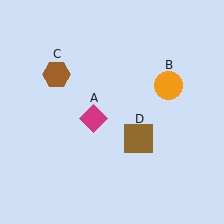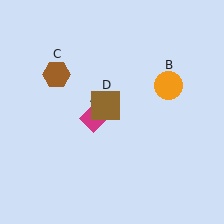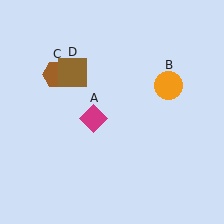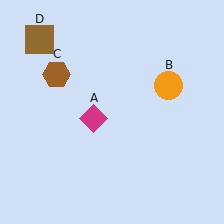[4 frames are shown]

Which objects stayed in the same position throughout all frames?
Magenta diamond (object A) and orange circle (object B) and brown hexagon (object C) remained stationary.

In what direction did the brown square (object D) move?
The brown square (object D) moved up and to the left.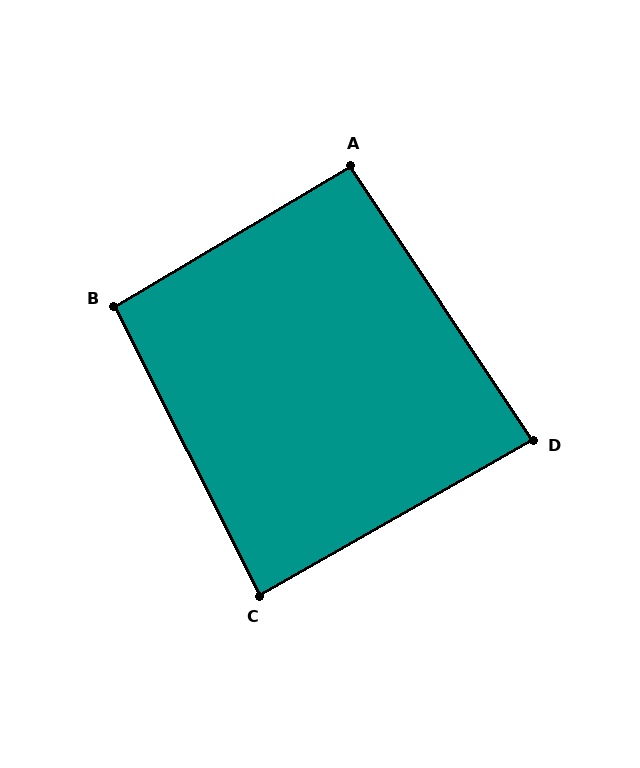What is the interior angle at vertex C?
Approximately 87 degrees (approximately right).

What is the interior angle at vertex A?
Approximately 93 degrees (approximately right).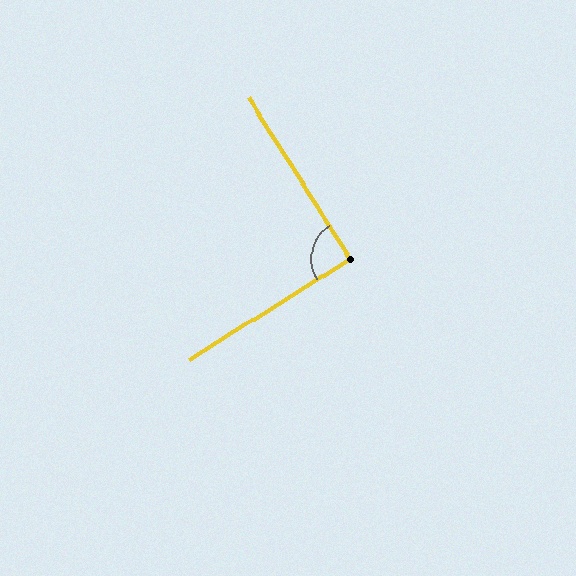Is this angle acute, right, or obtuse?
It is approximately a right angle.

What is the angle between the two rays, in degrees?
Approximately 90 degrees.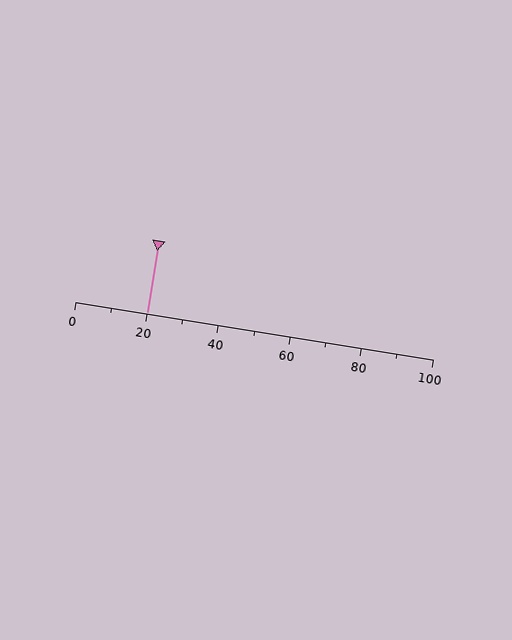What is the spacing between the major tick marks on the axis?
The major ticks are spaced 20 apart.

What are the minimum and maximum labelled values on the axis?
The axis runs from 0 to 100.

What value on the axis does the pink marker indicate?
The marker indicates approximately 20.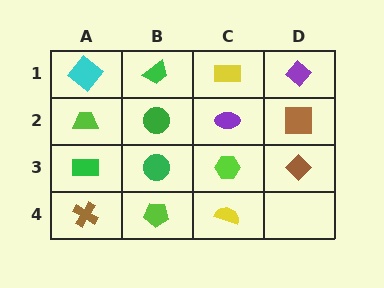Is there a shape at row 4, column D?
No, that cell is empty.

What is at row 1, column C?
A yellow rectangle.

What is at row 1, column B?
A green trapezoid.